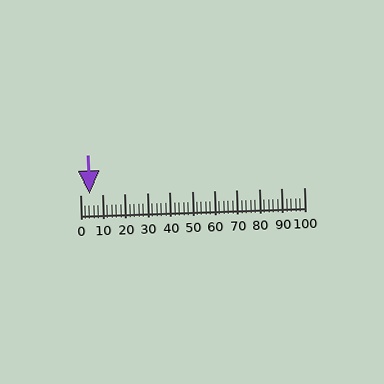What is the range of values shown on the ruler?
The ruler shows values from 0 to 100.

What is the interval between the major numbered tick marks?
The major tick marks are spaced 10 units apart.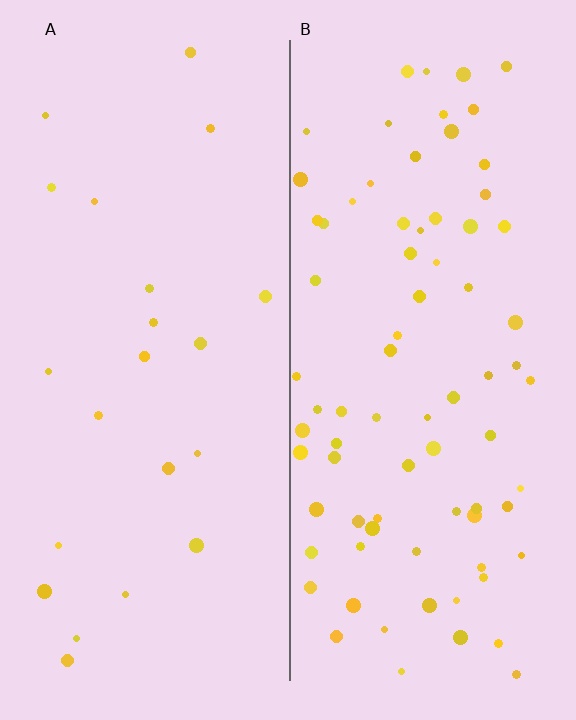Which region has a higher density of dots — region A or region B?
B (the right).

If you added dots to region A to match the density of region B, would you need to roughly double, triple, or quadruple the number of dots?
Approximately quadruple.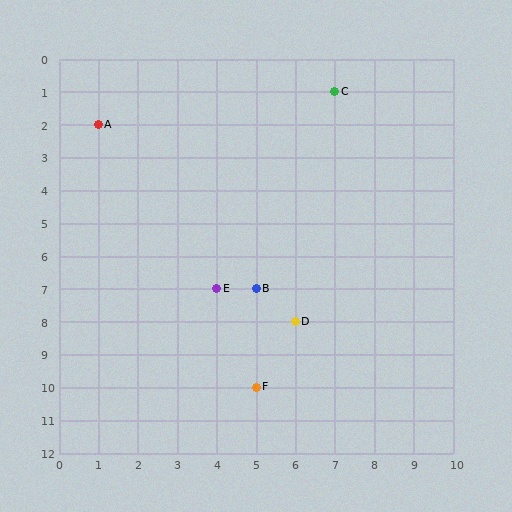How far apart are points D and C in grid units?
Points D and C are 1 column and 7 rows apart (about 7.1 grid units diagonally).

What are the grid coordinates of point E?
Point E is at grid coordinates (4, 7).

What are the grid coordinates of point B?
Point B is at grid coordinates (5, 7).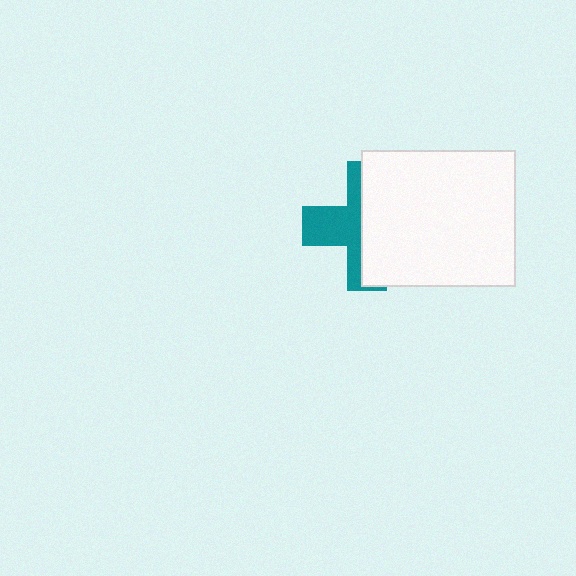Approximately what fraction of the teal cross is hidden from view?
Roughly 57% of the teal cross is hidden behind the white rectangle.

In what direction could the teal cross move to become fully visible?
The teal cross could move left. That would shift it out from behind the white rectangle entirely.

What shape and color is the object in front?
The object in front is a white rectangle.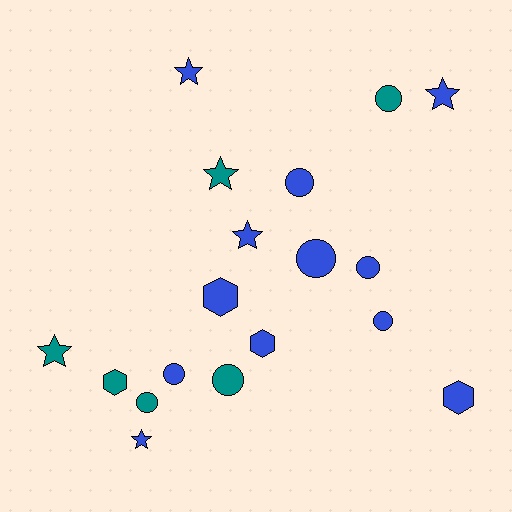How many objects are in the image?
There are 18 objects.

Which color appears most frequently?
Blue, with 12 objects.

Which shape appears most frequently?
Circle, with 8 objects.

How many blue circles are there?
There are 5 blue circles.